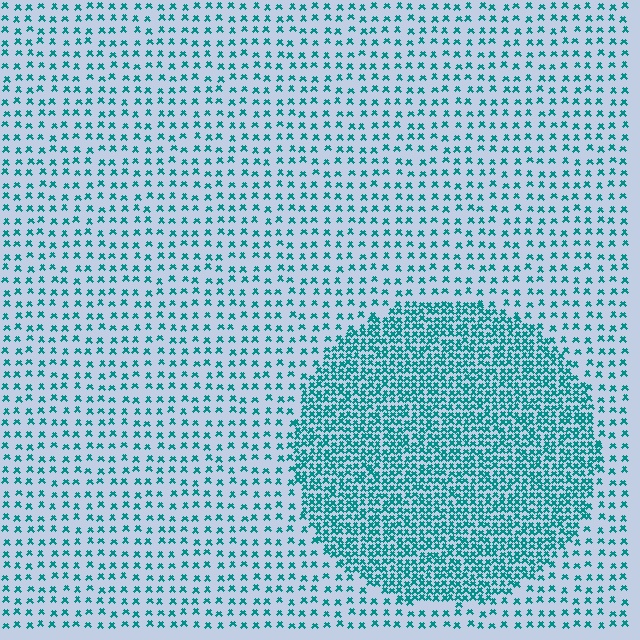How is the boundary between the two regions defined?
The boundary is defined by a change in element density (approximately 2.6x ratio). All elements are the same color, size, and shape.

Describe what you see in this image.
The image contains small teal elements arranged at two different densities. A circle-shaped region is visible where the elements are more densely packed than the surrounding area.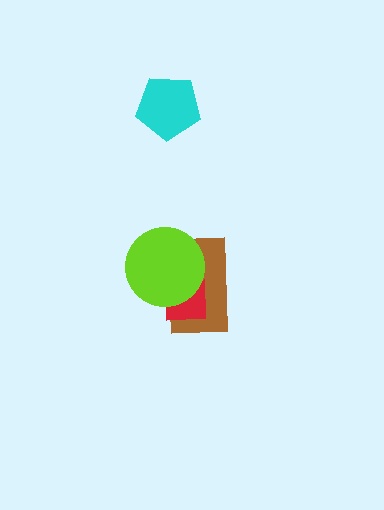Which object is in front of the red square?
The lime circle is in front of the red square.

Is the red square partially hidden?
Yes, it is partially covered by another shape.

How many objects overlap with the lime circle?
2 objects overlap with the lime circle.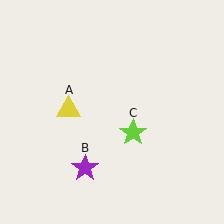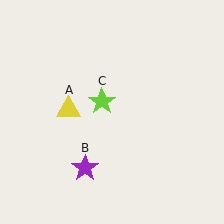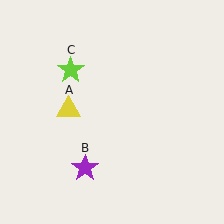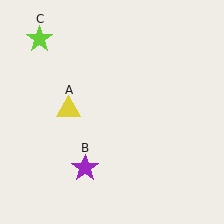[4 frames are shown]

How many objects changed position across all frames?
1 object changed position: lime star (object C).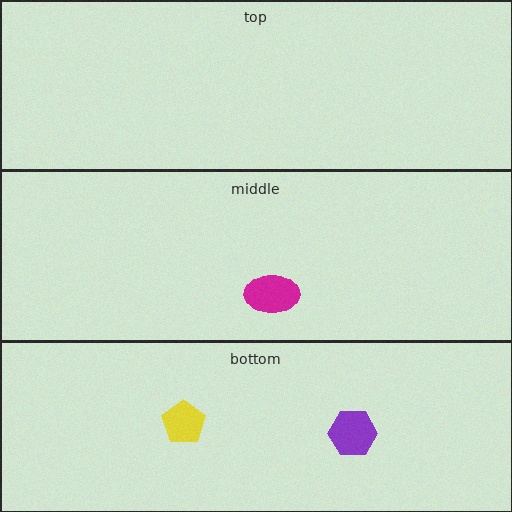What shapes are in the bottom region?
The yellow pentagon, the purple hexagon.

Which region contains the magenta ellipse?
The middle region.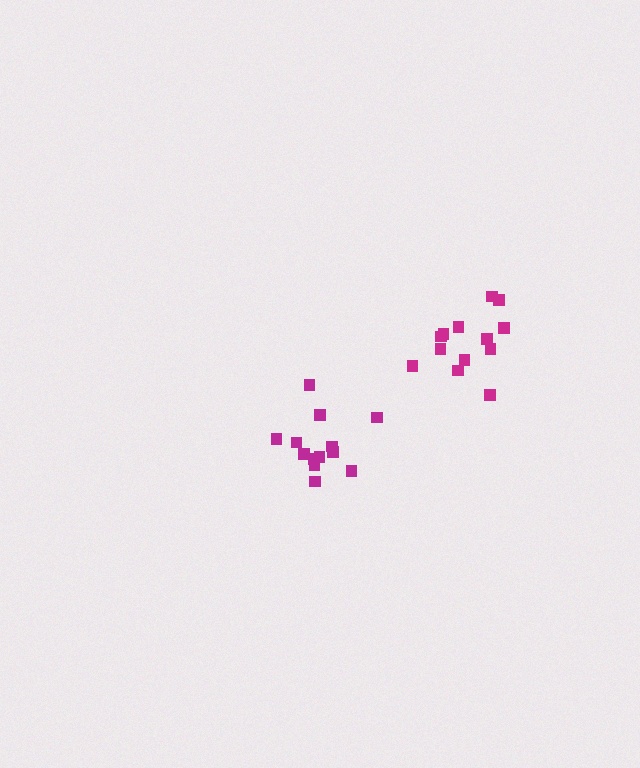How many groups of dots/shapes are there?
There are 2 groups.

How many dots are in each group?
Group 1: 13 dots, Group 2: 13 dots (26 total).